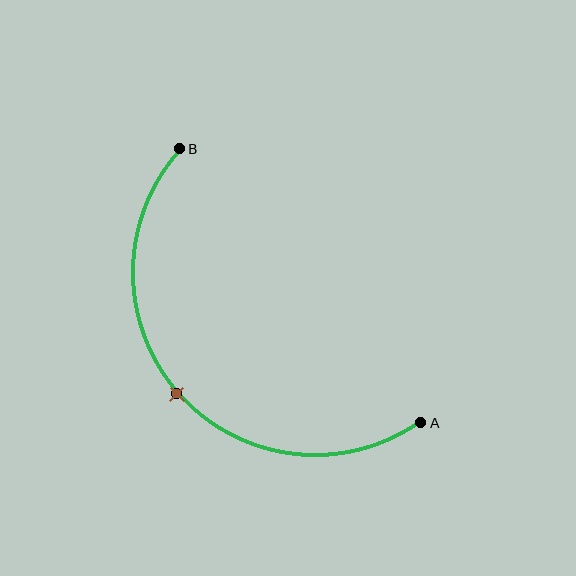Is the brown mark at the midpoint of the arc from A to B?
Yes. The brown mark lies on the arc at equal arc-length from both A and B — it is the arc midpoint.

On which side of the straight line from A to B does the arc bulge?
The arc bulges below and to the left of the straight line connecting A and B.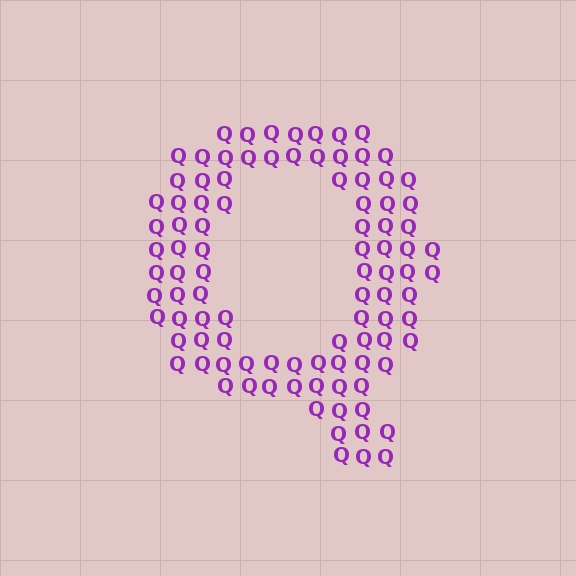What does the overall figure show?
The overall figure shows the letter Q.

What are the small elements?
The small elements are letter Q's.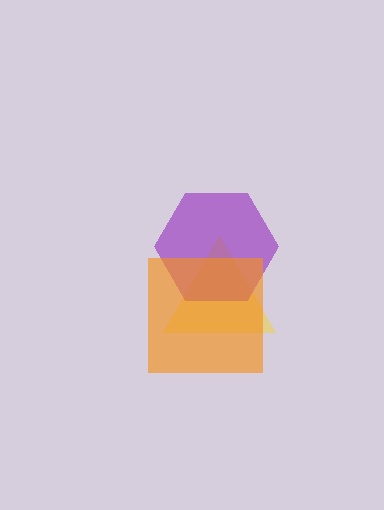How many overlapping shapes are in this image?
There are 3 overlapping shapes in the image.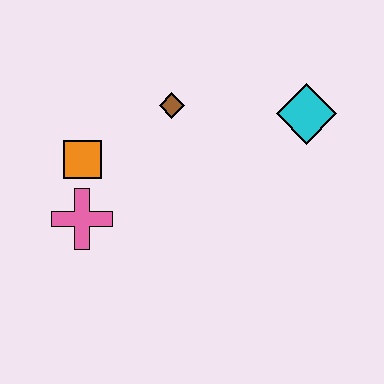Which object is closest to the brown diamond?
The orange square is closest to the brown diamond.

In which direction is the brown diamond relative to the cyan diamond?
The brown diamond is to the left of the cyan diamond.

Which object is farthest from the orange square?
The cyan diamond is farthest from the orange square.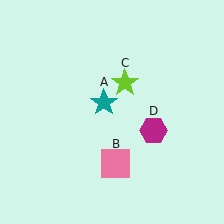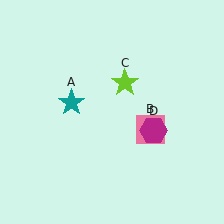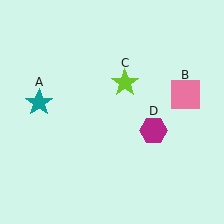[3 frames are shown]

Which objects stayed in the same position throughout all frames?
Lime star (object C) and magenta hexagon (object D) remained stationary.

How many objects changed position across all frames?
2 objects changed position: teal star (object A), pink square (object B).